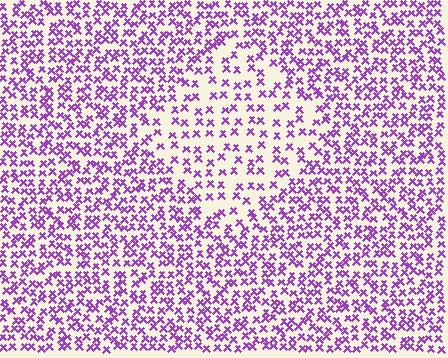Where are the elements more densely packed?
The elements are more densely packed outside the diamond boundary.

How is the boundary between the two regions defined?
The boundary is defined by a change in element density (approximately 1.9x ratio). All elements are the same color, size, and shape.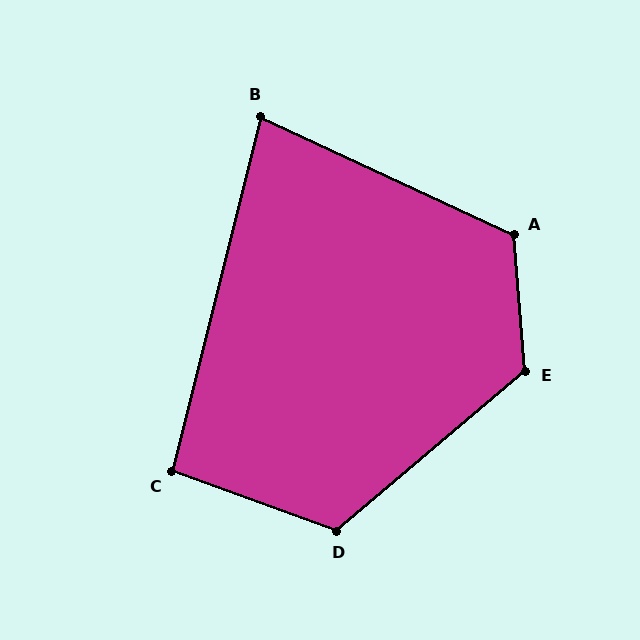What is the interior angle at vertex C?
Approximately 96 degrees (obtuse).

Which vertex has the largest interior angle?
E, at approximately 125 degrees.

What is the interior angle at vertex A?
Approximately 120 degrees (obtuse).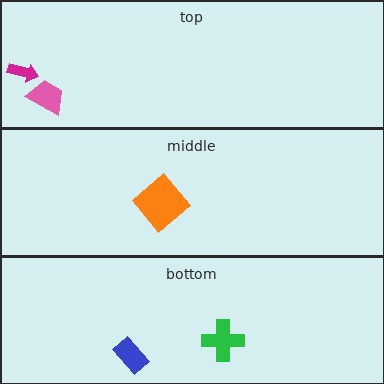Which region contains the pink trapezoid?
The top region.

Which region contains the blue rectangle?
The bottom region.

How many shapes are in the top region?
2.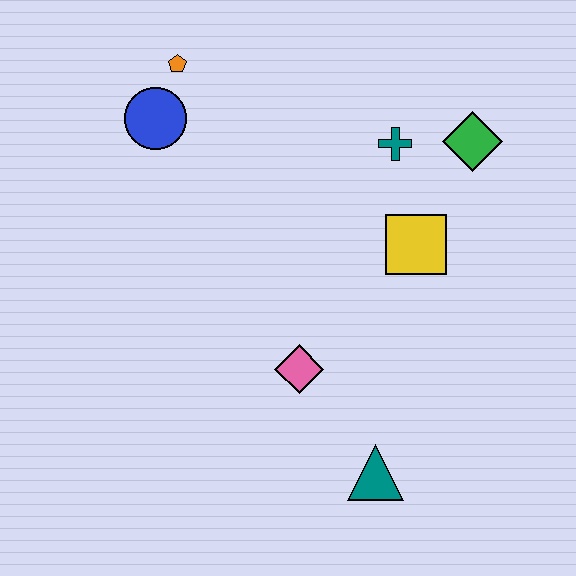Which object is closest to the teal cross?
The green diamond is closest to the teal cross.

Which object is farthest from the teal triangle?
The orange pentagon is farthest from the teal triangle.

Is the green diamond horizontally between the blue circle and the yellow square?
No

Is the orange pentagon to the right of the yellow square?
No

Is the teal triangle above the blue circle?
No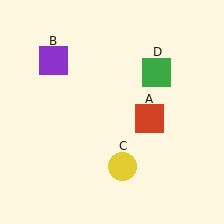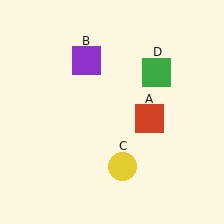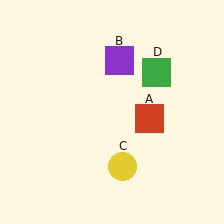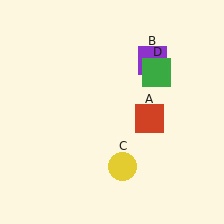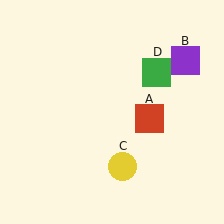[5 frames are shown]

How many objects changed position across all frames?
1 object changed position: purple square (object B).